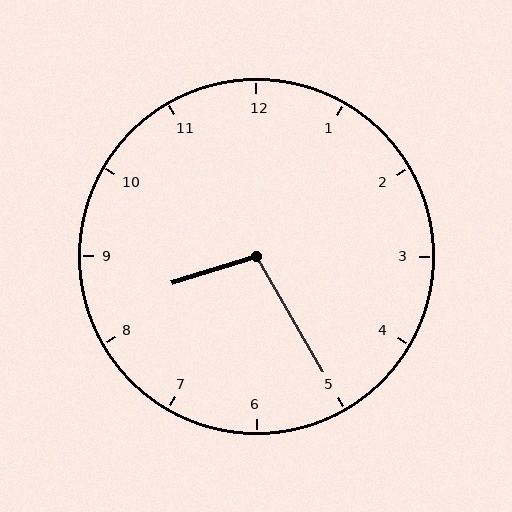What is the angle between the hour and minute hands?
Approximately 102 degrees.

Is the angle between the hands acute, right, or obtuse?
It is obtuse.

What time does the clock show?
8:25.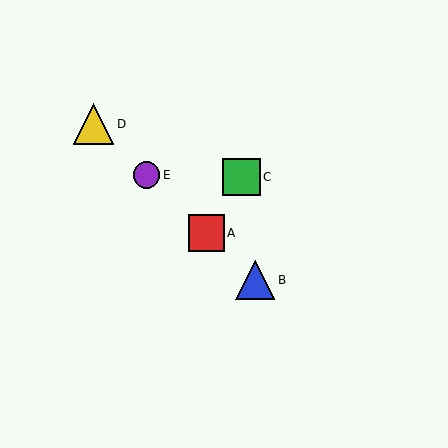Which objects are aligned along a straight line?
Objects A, B, D, E are aligned along a straight line.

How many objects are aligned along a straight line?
4 objects (A, B, D, E) are aligned along a straight line.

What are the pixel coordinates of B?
Object B is at (255, 280).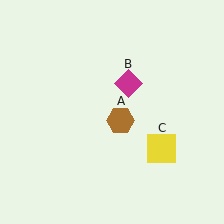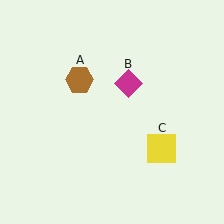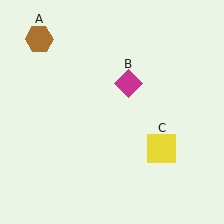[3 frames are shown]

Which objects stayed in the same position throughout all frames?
Magenta diamond (object B) and yellow square (object C) remained stationary.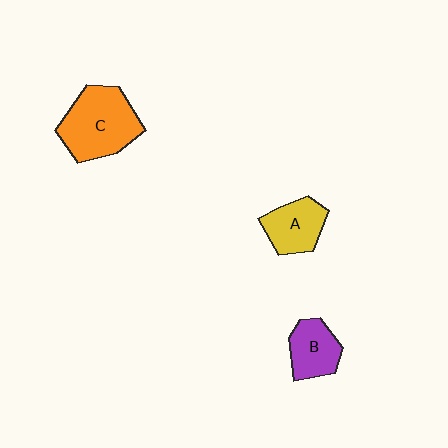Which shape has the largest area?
Shape C (orange).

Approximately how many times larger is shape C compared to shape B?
Approximately 1.8 times.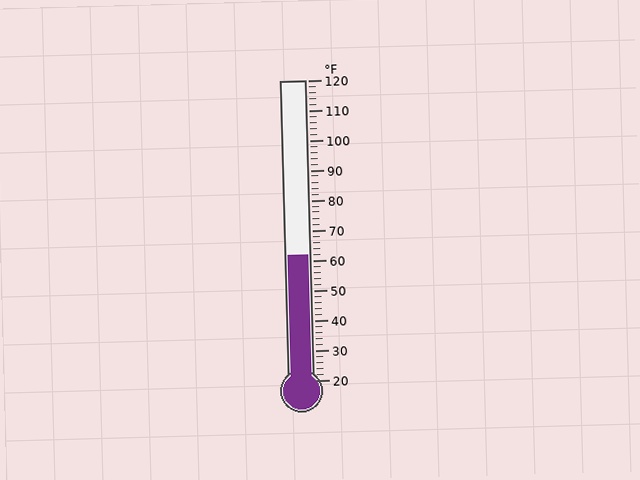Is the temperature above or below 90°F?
The temperature is below 90°F.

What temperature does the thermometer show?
The thermometer shows approximately 62°F.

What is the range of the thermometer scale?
The thermometer scale ranges from 20°F to 120°F.